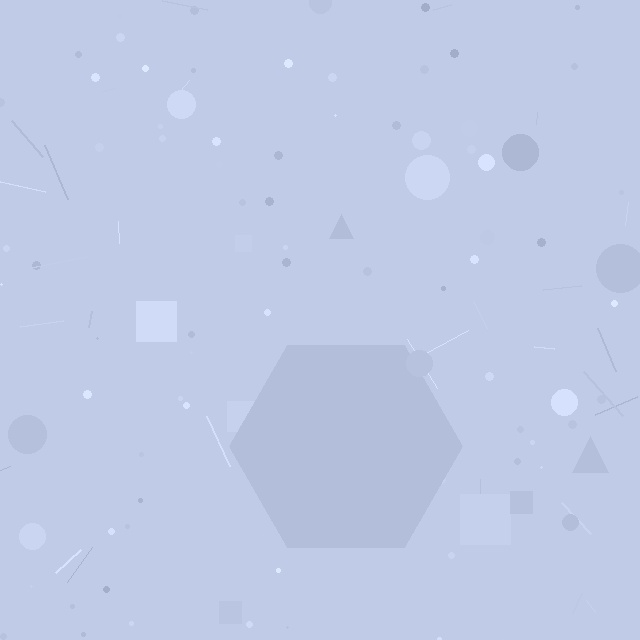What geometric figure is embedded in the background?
A hexagon is embedded in the background.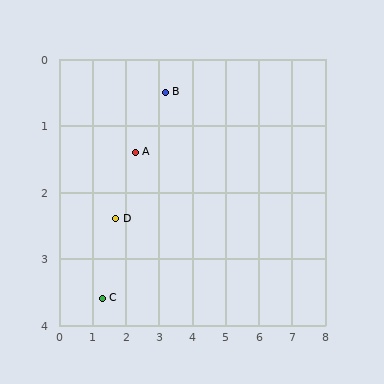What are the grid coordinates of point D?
Point D is at approximately (1.7, 2.4).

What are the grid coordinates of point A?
Point A is at approximately (2.3, 1.4).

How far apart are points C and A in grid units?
Points C and A are about 2.4 grid units apart.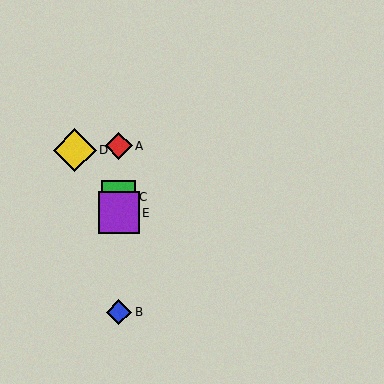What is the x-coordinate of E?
Object E is at x≈119.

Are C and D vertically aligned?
No, C is at x≈119 and D is at x≈75.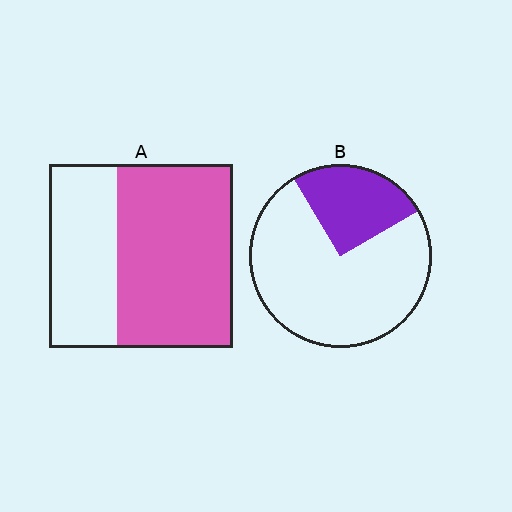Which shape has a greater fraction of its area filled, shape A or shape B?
Shape A.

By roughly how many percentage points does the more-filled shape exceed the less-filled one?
By roughly 40 percentage points (A over B).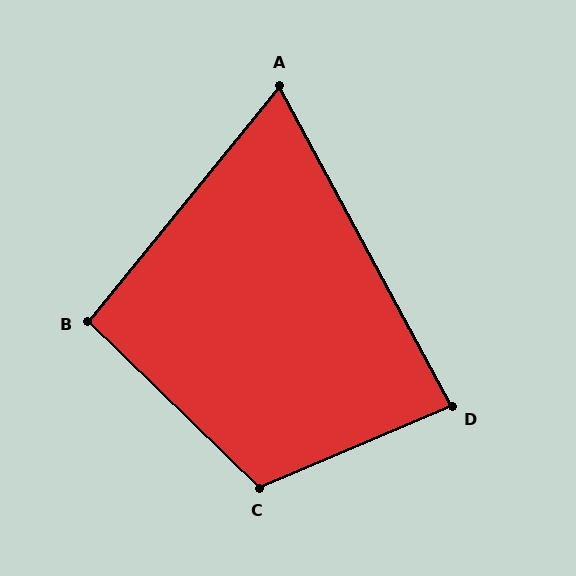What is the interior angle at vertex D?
Approximately 85 degrees (acute).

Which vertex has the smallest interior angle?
A, at approximately 67 degrees.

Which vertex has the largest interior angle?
C, at approximately 113 degrees.